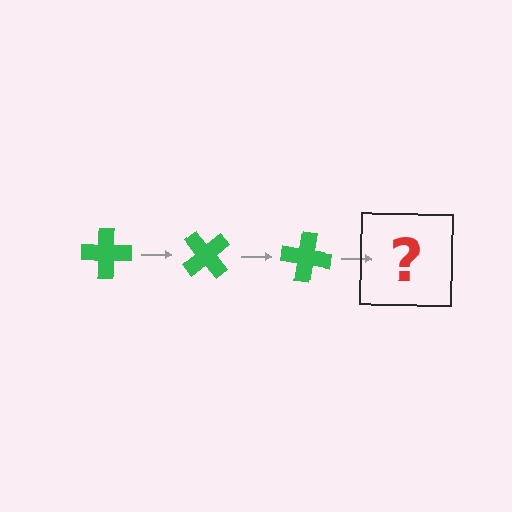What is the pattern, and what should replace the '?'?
The pattern is that the cross rotates 50 degrees each step. The '?' should be a green cross rotated 150 degrees.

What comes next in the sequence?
The next element should be a green cross rotated 150 degrees.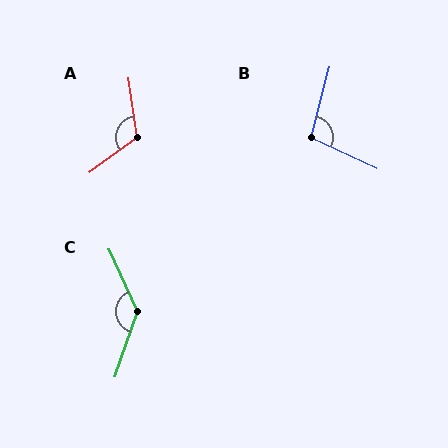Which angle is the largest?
C, at approximately 137 degrees.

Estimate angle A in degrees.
Approximately 118 degrees.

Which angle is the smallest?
B, at approximately 101 degrees.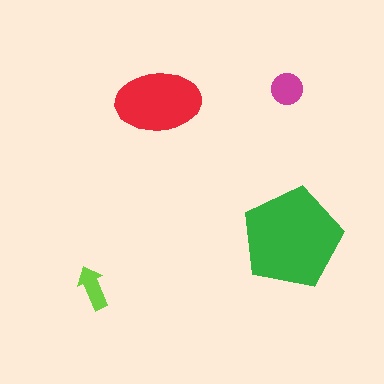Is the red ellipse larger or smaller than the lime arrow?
Larger.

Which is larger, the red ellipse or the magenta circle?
The red ellipse.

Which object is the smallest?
The lime arrow.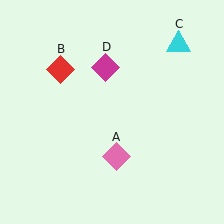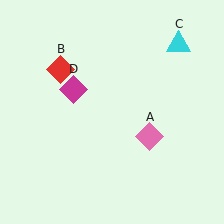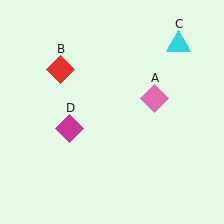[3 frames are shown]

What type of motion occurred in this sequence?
The pink diamond (object A), magenta diamond (object D) rotated counterclockwise around the center of the scene.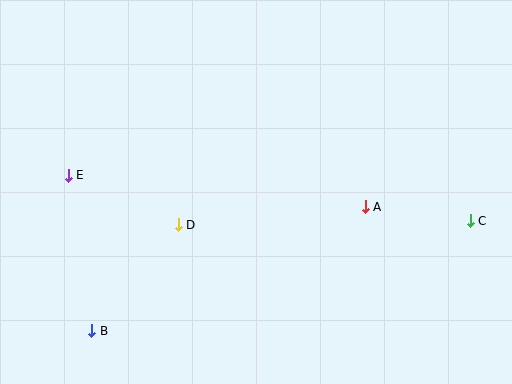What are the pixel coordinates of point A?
Point A is at (365, 207).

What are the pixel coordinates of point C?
Point C is at (470, 221).